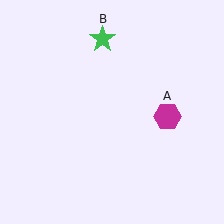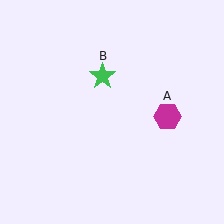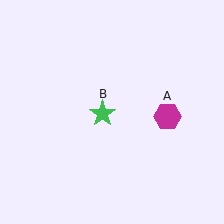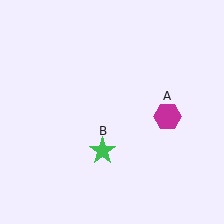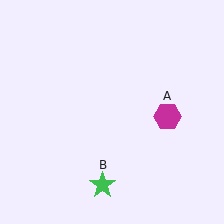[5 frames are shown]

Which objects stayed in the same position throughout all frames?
Magenta hexagon (object A) remained stationary.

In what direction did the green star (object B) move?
The green star (object B) moved down.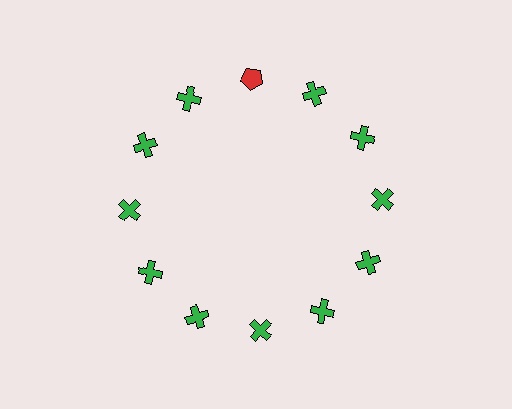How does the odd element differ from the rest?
It differs in both color (red instead of green) and shape (pentagon instead of cross).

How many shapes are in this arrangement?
There are 12 shapes arranged in a ring pattern.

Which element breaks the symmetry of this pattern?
The red pentagon at roughly the 12 o'clock position breaks the symmetry. All other shapes are green crosses.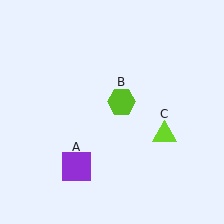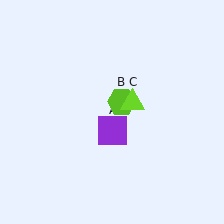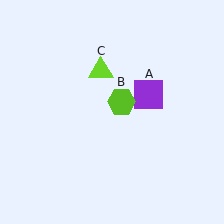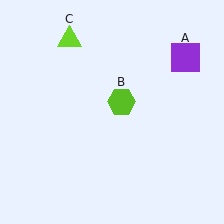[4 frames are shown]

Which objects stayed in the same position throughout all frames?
Lime hexagon (object B) remained stationary.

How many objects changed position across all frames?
2 objects changed position: purple square (object A), lime triangle (object C).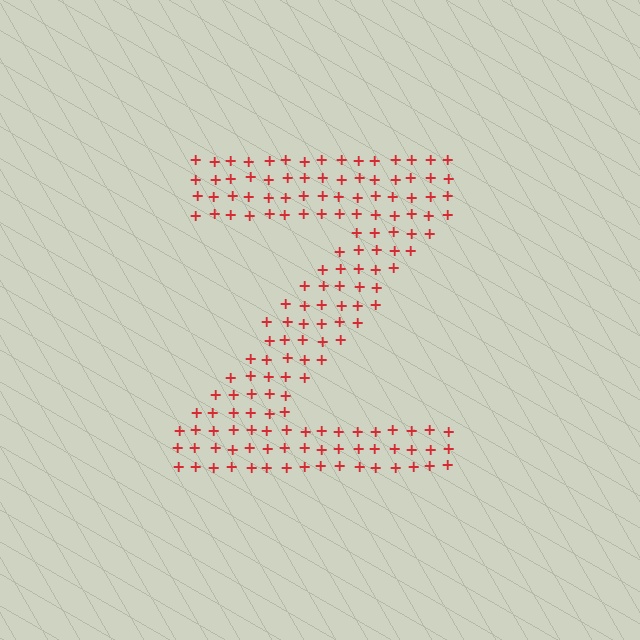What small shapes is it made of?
It is made of small plus signs.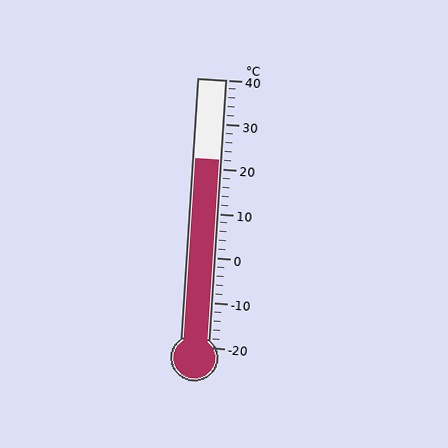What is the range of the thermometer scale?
The thermometer scale ranges from -20°C to 40°C.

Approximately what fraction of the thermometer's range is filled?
The thermometer is filled to approximately 70% of its range.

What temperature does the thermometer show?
The thermometer shows approximately 22°C.